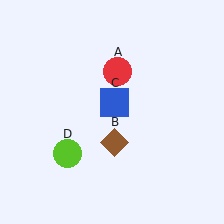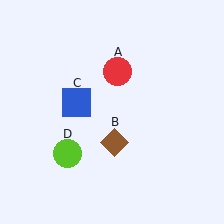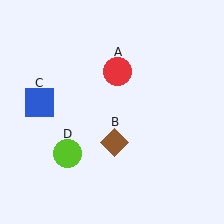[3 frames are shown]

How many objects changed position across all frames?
1 object changed position: blue square (object C).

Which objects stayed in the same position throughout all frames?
Red circle (object A) and brown diamond (object B) and lime circle (object D) remained stationary.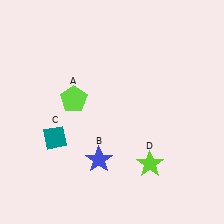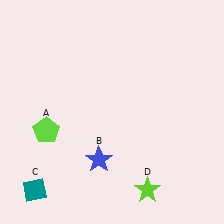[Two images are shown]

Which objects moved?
The objects that moved are: the lime pentagon (A), the teal diamond (C), the lime star (D).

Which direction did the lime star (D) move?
The lime star (D) moved down.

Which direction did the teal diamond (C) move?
The teal diamond (C) moved down.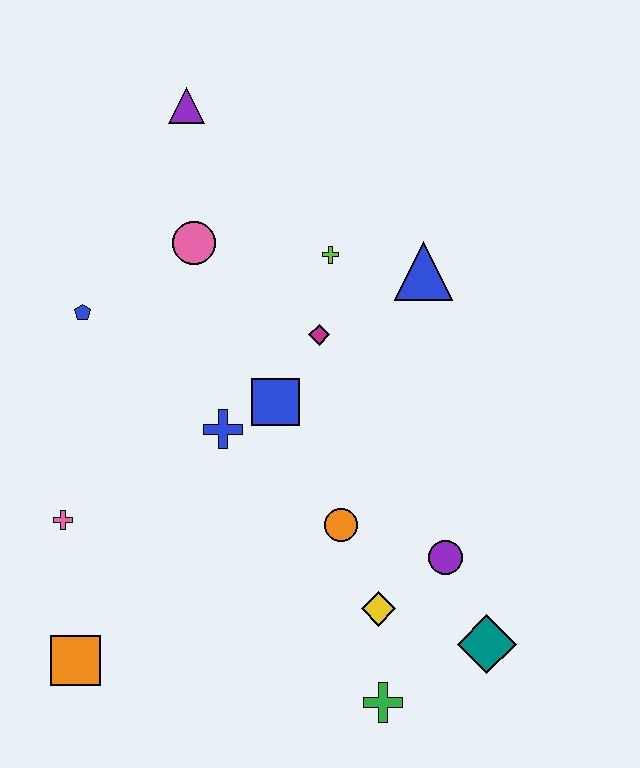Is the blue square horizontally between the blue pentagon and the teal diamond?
Yes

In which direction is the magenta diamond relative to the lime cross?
The magenta diamond is below the lime cross.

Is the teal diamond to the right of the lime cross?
Yes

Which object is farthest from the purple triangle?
The green cross is farthest from the purple triangle.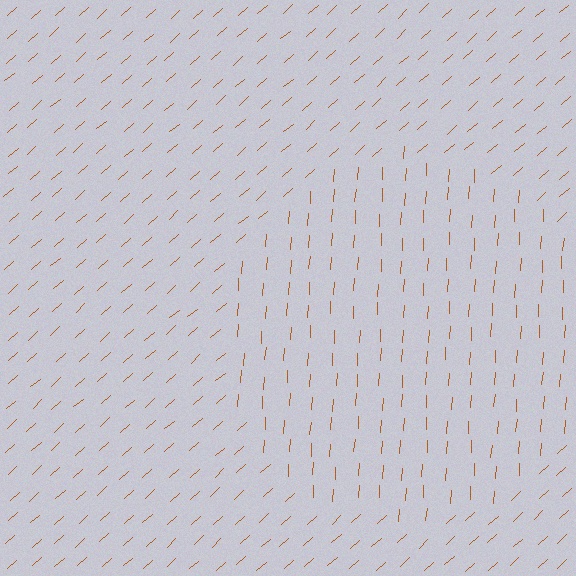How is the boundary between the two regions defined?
The boundary is defined purely by a change in line orientation (approximately 45 degrees difference). All lines are the same color and thickness.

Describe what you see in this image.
The image is filled with small brown line segments. A circle region in the image has lines oriented differently from the surrounding lines, creating a visible texture boundary.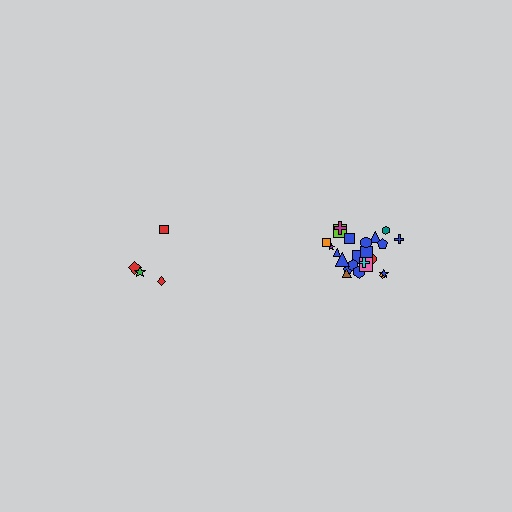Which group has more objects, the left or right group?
The right group.